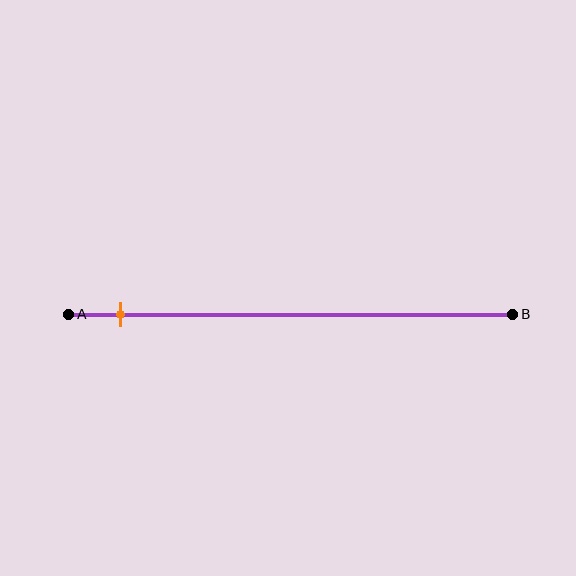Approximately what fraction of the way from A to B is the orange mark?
The orange mark is approximately 10% of the way from A to B.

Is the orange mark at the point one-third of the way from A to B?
No, the mark is at about 10% from A, not at the 33% one-third point.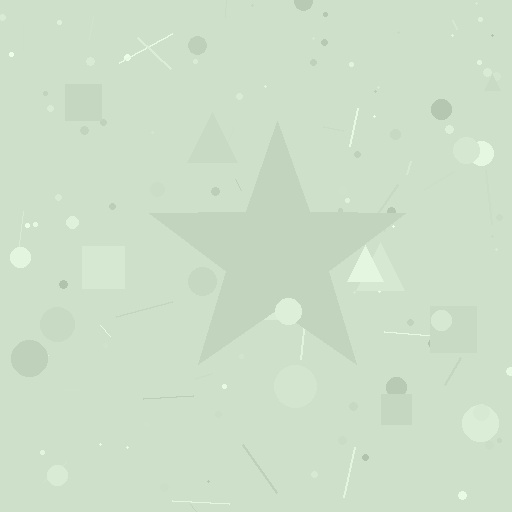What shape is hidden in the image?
A star is hidden in the image.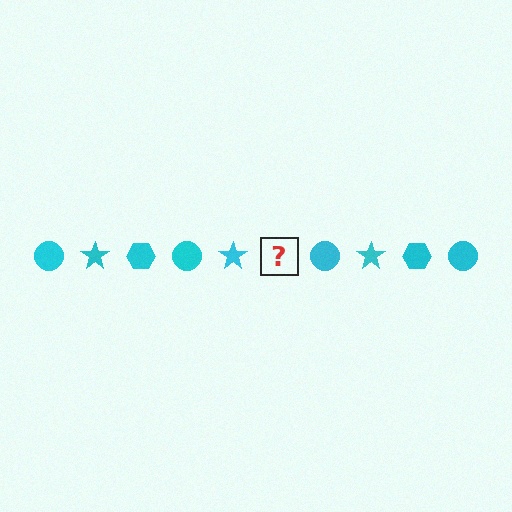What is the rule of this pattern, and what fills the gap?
The rule is that the pattern cycles through circle, star, hexagon shapes in cyan. The gap should be filled with a cyan hexagon.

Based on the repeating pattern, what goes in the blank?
The blank should be a cyan hexagon.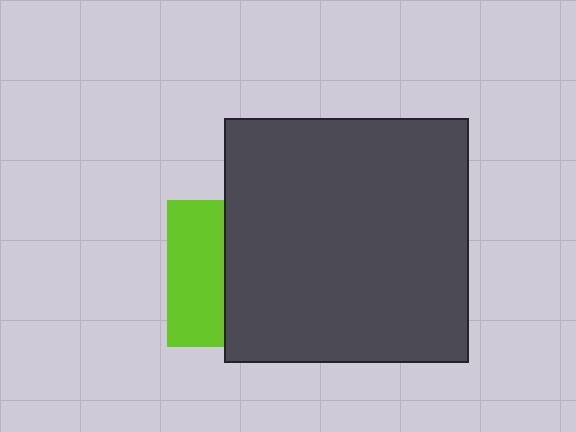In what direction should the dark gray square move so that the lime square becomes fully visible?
The dark gray square should move right. That is the shortest direction to clear the overlap and leave the lime square fully visible.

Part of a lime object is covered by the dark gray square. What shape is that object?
It is a square.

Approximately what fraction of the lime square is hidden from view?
Roughly 62% of the lime square is hidden behind the dark gray square.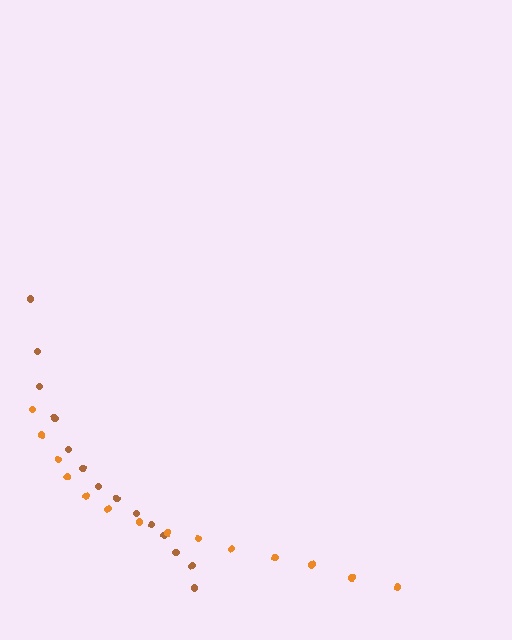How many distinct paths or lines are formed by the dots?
There are 2 distinct paths.